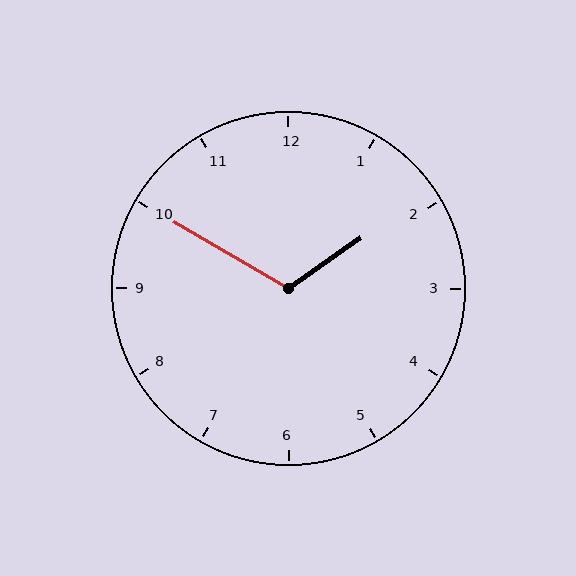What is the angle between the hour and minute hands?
Approximately 115 degrees.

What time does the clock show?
1:50.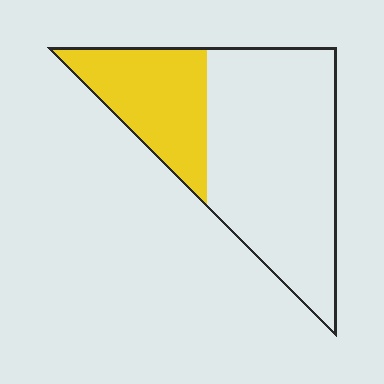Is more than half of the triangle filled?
No.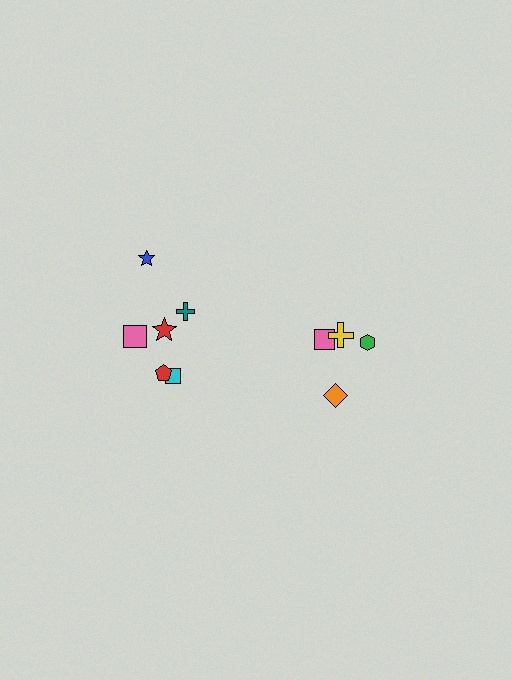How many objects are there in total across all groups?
There are 10 objects.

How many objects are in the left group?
There are 6 objects.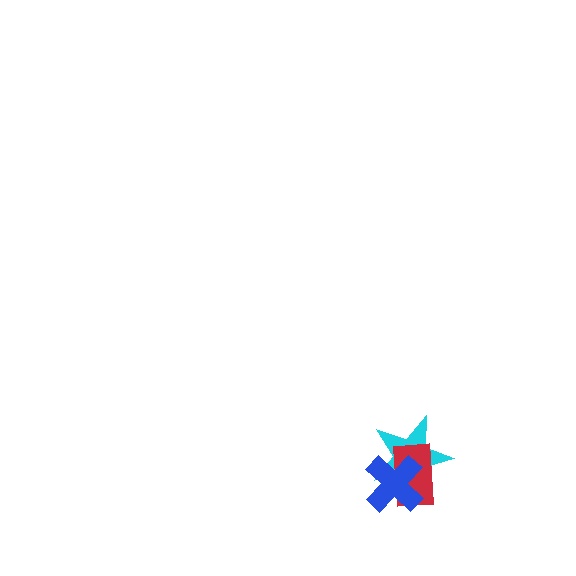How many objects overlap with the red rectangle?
2 objects overlap with the red rectangle.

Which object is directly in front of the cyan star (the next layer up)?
The red rectangle is directly in front of the cyan star.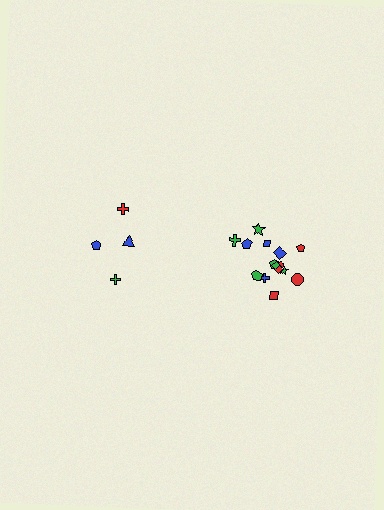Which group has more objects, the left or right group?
The right group.